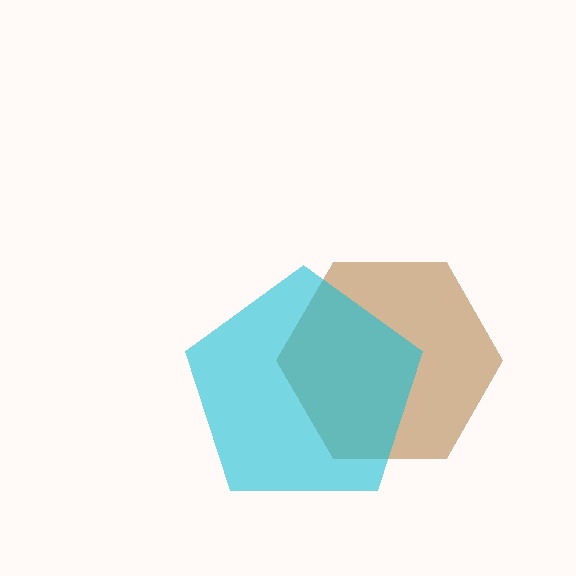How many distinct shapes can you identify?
There are 2 distinct shapes: a brown hexagon, a cyan pentagon.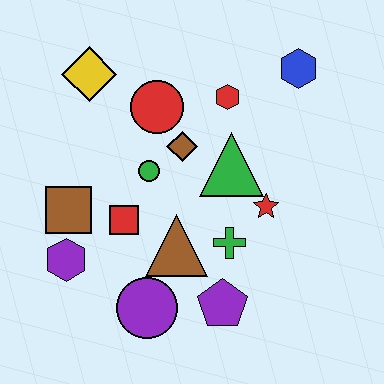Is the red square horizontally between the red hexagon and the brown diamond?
No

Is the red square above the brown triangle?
Yes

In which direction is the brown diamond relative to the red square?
The brown diamond is above the red square.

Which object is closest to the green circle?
The brown diamond is closest to the green circle.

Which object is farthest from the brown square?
The blue hexagon is farthest from the brown square.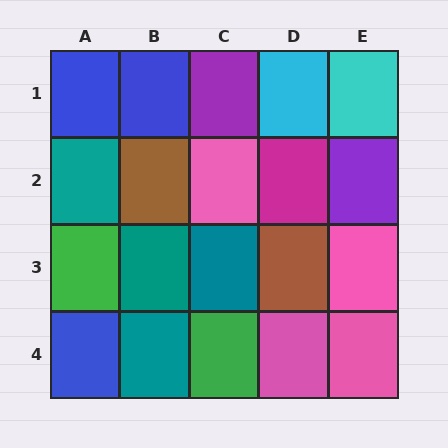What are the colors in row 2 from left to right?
Teal, brown, pink, magenta, purple.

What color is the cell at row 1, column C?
Purple.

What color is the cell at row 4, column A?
Blue.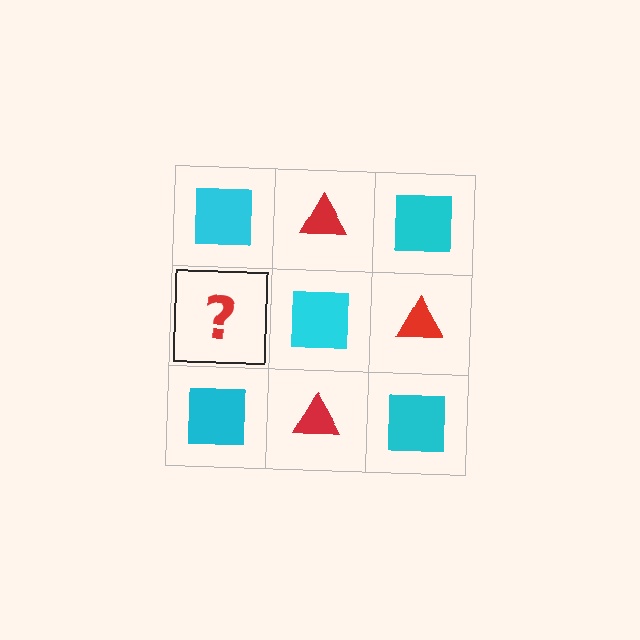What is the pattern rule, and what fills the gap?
The rule is that it alternates cyan square and red triangle in a checkerboard pattern. The gap should be filled with a red triangle.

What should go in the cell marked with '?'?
The missing cell should contain a red triangle.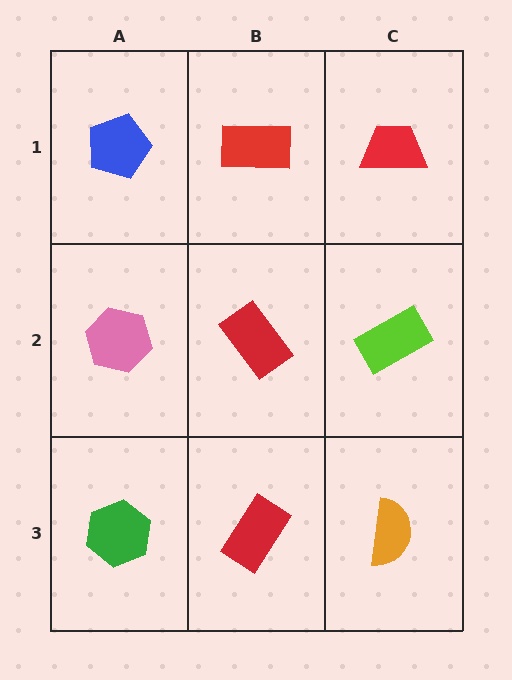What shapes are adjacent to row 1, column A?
A pink hexagon (row 2, column A), a red rectangle (row 1, column B).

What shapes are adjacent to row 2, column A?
A blue pentagon (row 1, column A), a green hexagon (row 3, column A), a red rectangle (row 2, column B).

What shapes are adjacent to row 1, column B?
A red rectangle (row 2, column B), a blue pentagon (row 1, column A), a red trapezoid (row 1, column C).